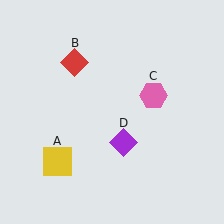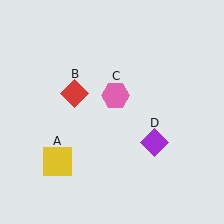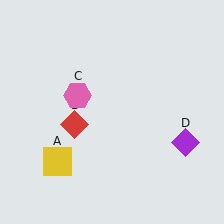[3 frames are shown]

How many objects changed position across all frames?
3 objects changed position: red diamond (object B), pink hexagon (object C), purple diamond (object D).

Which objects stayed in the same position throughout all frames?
Yellow square (object A) remained stationary.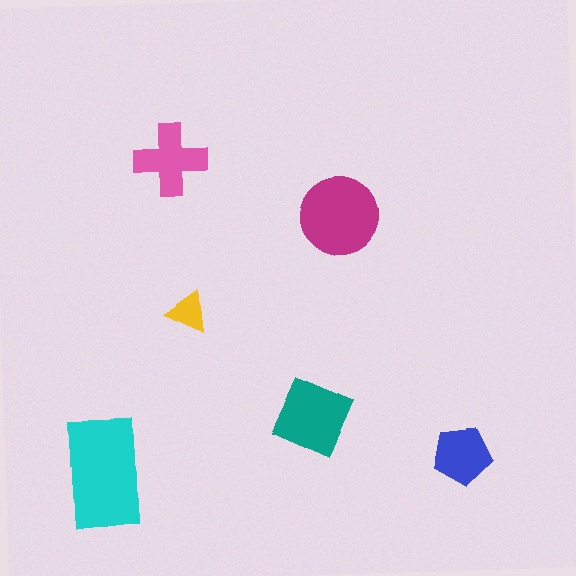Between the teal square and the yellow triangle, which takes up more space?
The teal square.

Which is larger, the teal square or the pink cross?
The teal square.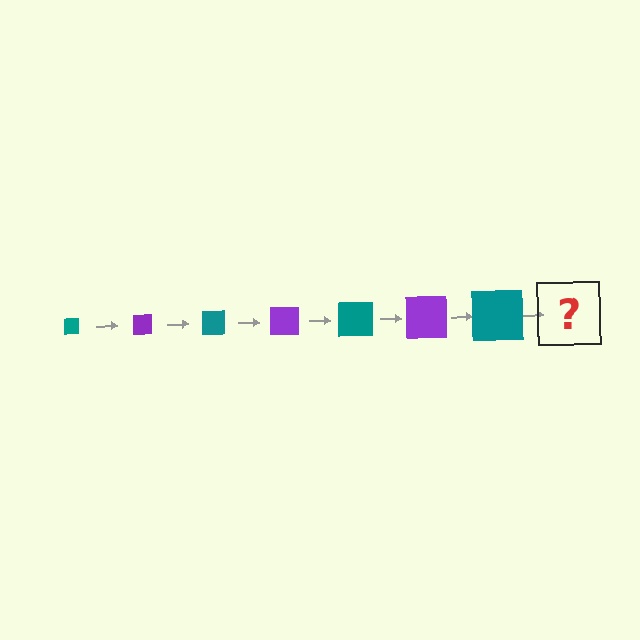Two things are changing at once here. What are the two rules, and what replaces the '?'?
The two rules are that the square grows larger each step and the color cycles through teal and purple. The '?' should be a purple square, larger than the previous one.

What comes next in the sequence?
The next element should be a purple square, larger than the previous one.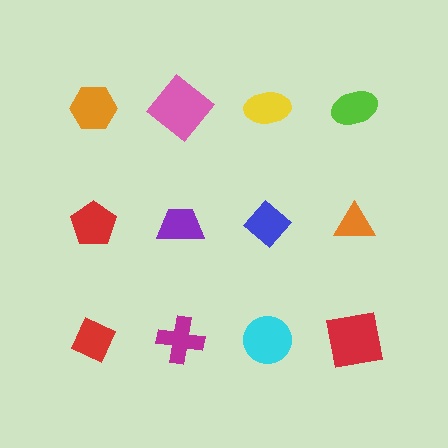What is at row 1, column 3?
A yellow ellipse.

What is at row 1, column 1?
An orange hexagon.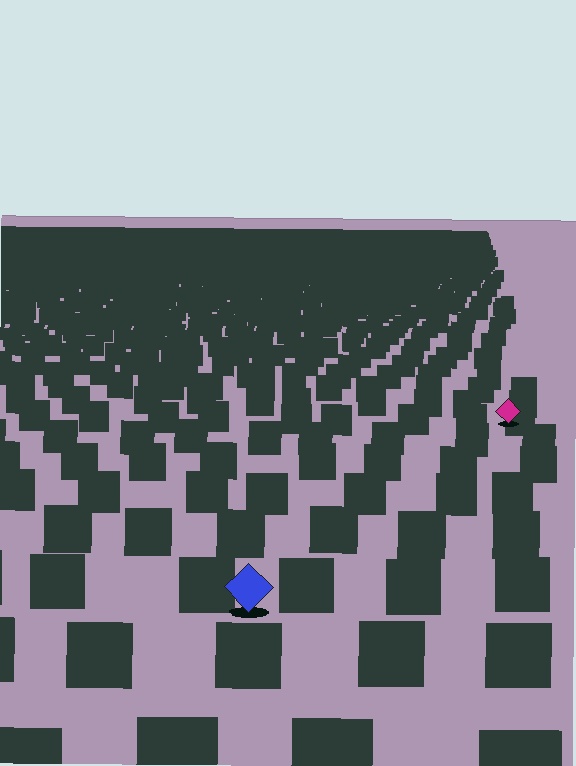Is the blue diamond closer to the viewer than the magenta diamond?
Yes. The blue diamond is closer — you can tell from the texture gradient: the ground texture is coarser near it.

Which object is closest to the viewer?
The blue diamond is closest. The texture marks near it are larger and more spread out.